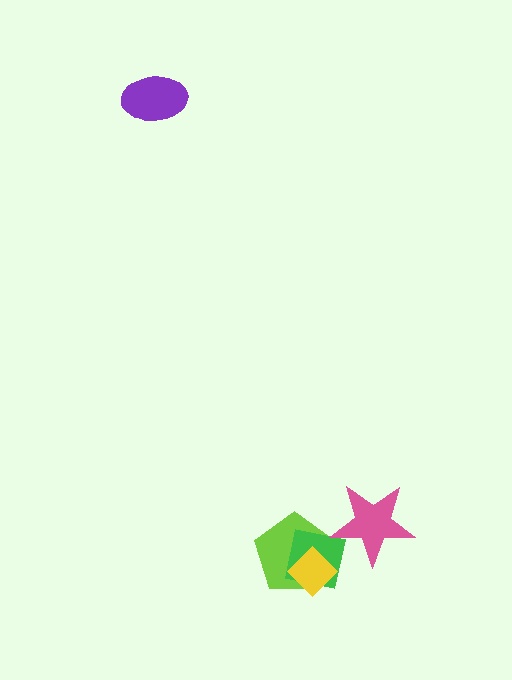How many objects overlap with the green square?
2 objects overlap with the green square.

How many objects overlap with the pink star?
0 objects overlap with the pink star.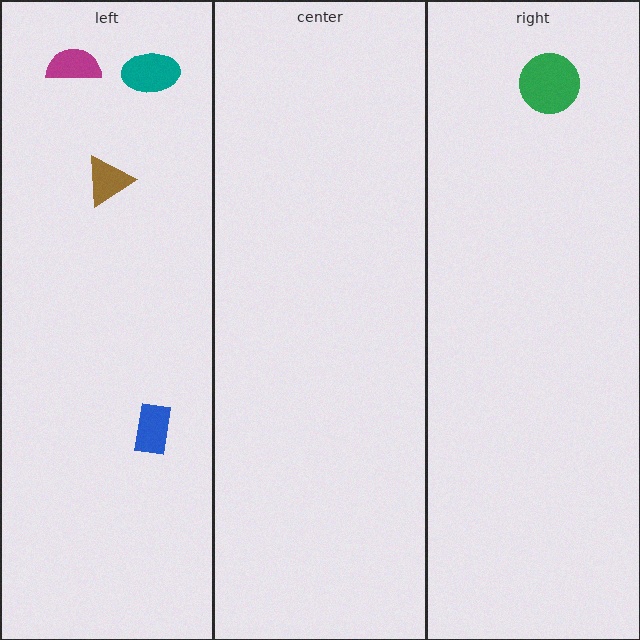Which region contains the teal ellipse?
The left region.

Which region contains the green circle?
The right region.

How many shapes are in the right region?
1.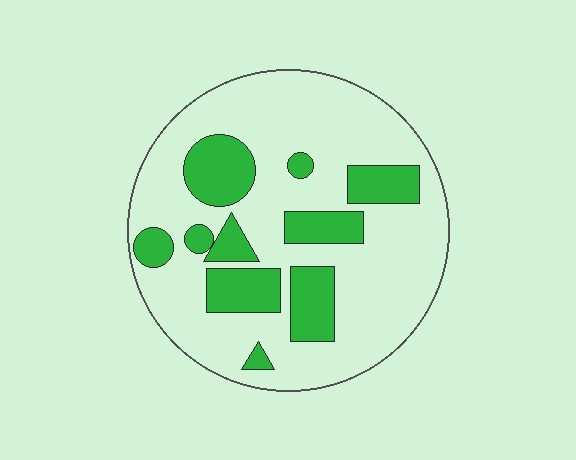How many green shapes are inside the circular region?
10.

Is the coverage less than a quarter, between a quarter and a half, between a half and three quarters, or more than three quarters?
Between a quarter and a half.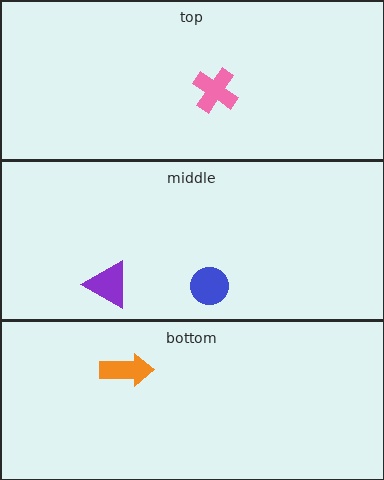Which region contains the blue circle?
The middle region.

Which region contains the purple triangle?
The middle region.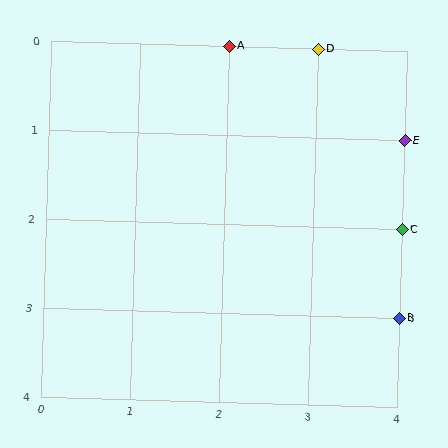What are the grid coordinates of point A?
Point A is at grid coordinates (2, 0).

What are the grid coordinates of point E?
Point E is at grid coordinates (4, 1).